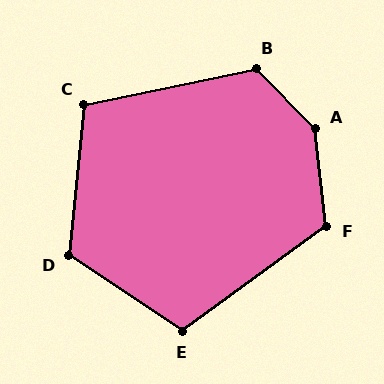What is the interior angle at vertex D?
Approximately 117 degrees (obtuse).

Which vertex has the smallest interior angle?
C, at approximately 108 degrees.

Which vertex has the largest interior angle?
A, at approximately 142 degrees.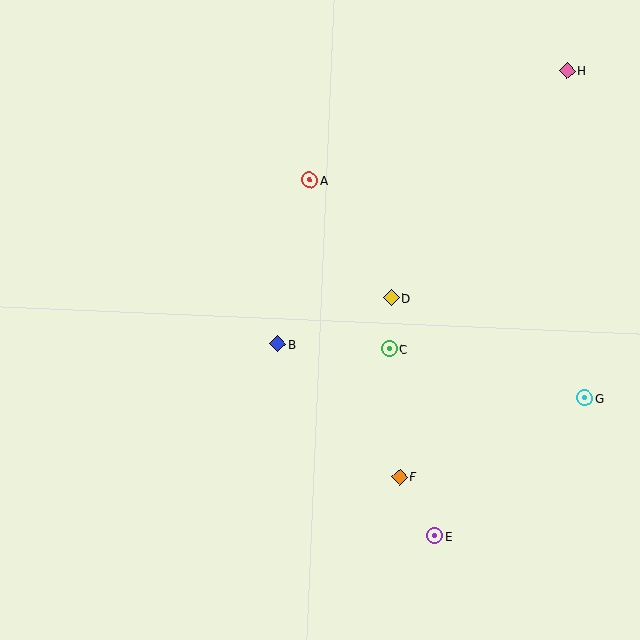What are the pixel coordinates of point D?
Point D is at (391, 298).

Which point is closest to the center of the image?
Point B at (277, 344) is closest to the center.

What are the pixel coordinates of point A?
Point A is at (310, 180).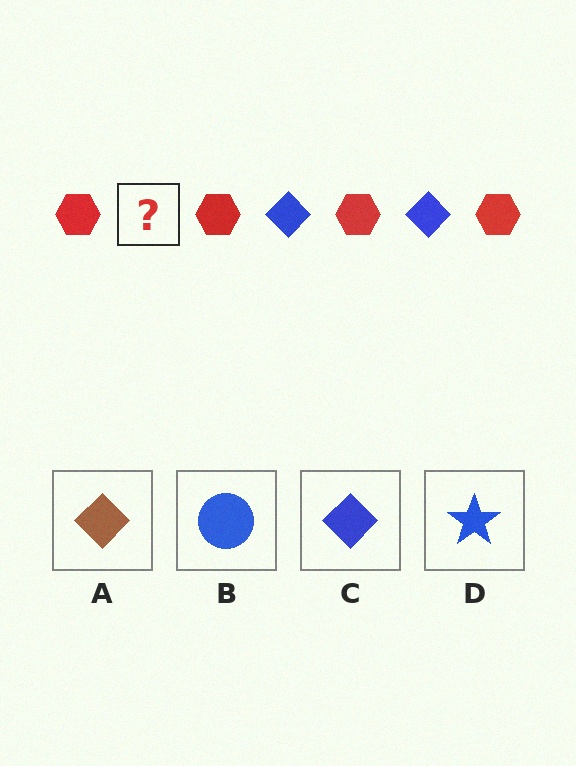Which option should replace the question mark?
Option C.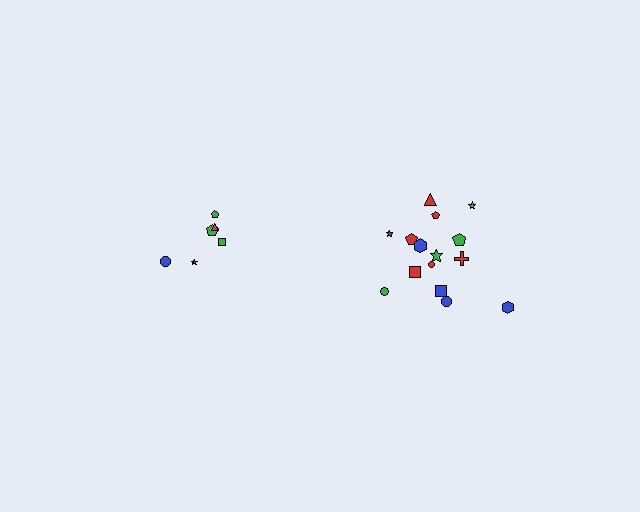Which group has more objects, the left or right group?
The right group.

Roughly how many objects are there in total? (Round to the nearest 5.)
Roughly 20 objects in total.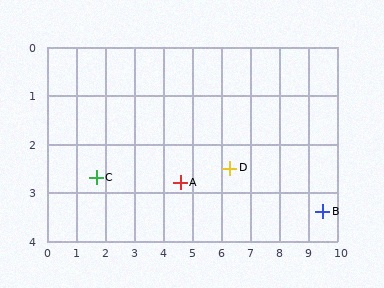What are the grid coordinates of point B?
Point B is at approximately (9.5, 3.4).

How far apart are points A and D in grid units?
Points A and D are about 1.7 grid units apart.